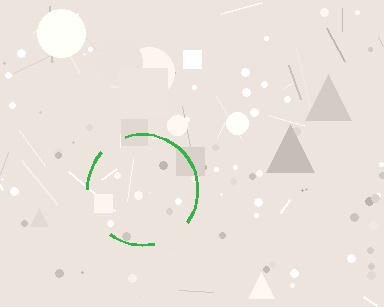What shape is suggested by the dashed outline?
The dashed outline suggests a circle.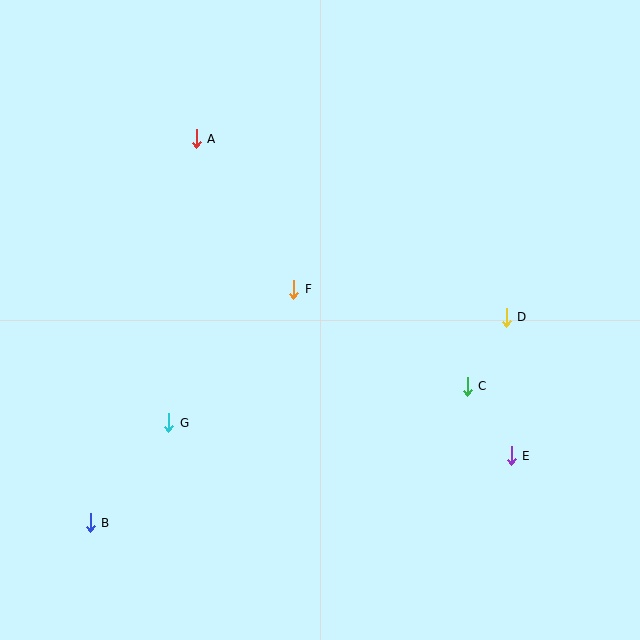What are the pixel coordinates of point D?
Point D is at (506, 317).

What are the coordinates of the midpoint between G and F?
The midpoint between G and F is at (231, 356).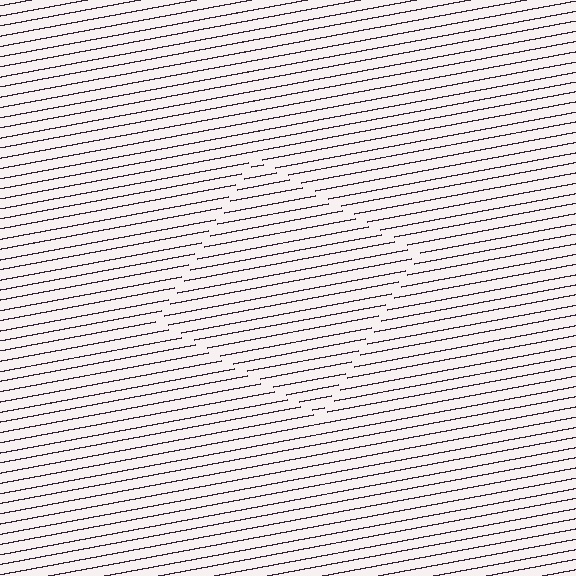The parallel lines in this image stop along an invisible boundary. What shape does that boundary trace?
An illusory square. The interior of the shape contains the same grating, shifted by half a period — the contour is defined by the phase discontinuity where line-ends from the inner and outer gratings abut.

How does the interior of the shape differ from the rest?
The interior of the shape contains the same grating, shifted by half a period — the contour is defined by the phase discontinuity where line-ends from the inner and outer gratings abut.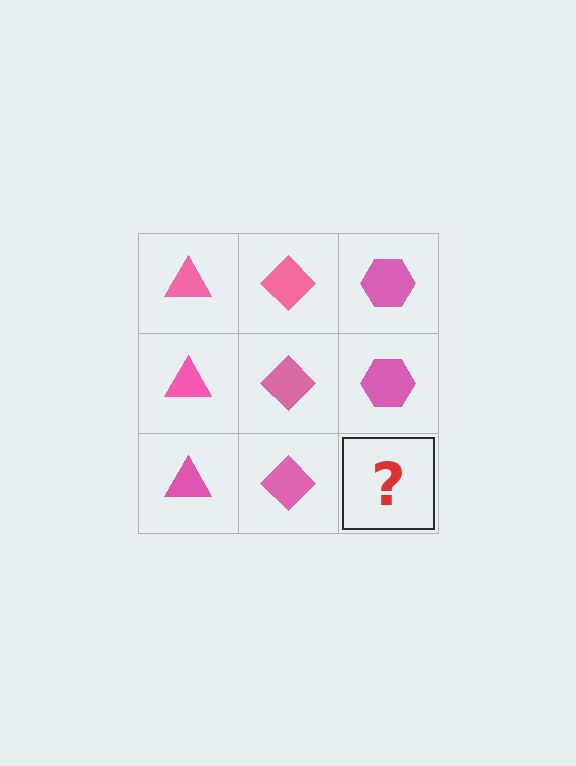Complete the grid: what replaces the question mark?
The question mark should be replaced with a pink hexagon.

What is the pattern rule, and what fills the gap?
The rule is that each column has a consistent shape. The gap should be filled with a pink hexagon.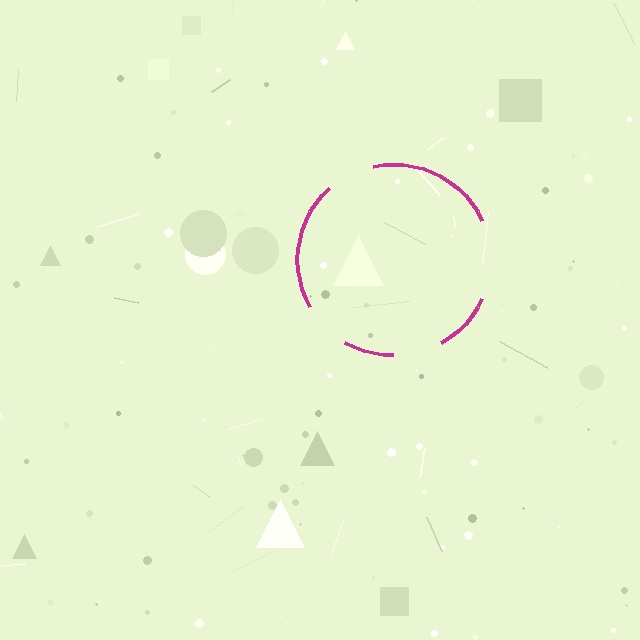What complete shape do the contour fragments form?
The contour fragments form a circle.